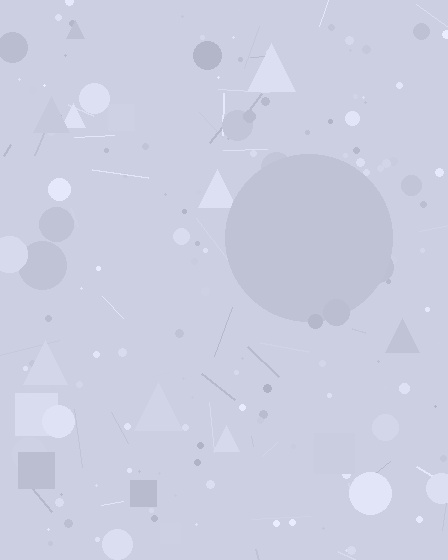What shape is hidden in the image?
A circle is hidden in the image.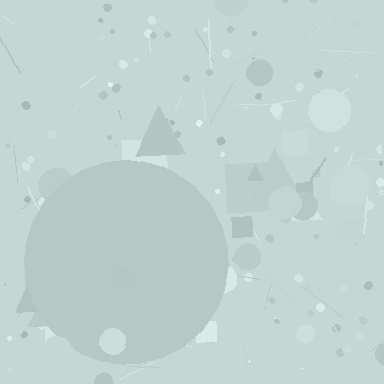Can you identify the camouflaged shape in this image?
The camouflaged shape is a circle.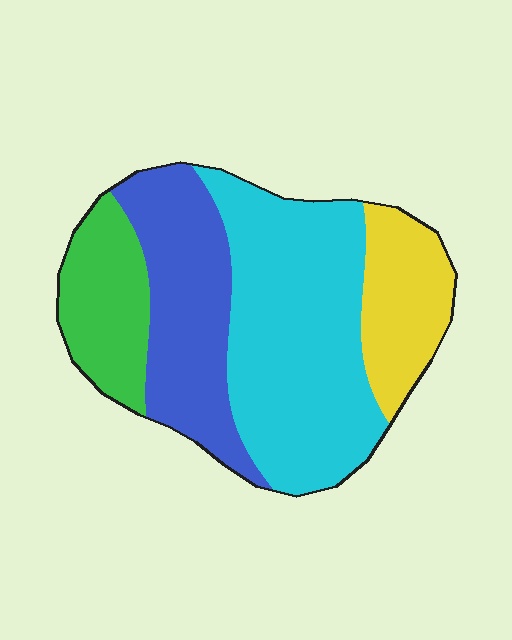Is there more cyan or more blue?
Cyan.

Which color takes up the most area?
Cyan, at roughly 45%.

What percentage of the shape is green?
Green takes up about one sixth (1/6) of the shape.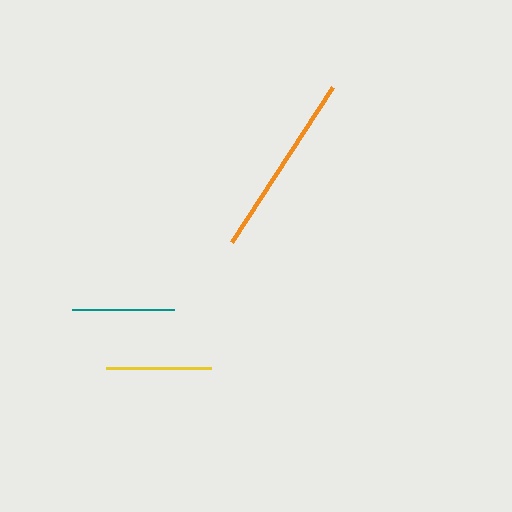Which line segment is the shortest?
The teal line is the shortest at approximately 102 pixels.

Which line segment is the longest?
The orange line is the longest at approximately 185 pixels.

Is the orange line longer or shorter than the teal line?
The orange line is longer than the teal line.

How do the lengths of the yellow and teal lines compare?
The yellow and teal lines are approximately the same length.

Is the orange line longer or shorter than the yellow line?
The orange line is longer than the yellow line.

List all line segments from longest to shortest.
From longest to shortest: orange, yellow, teal.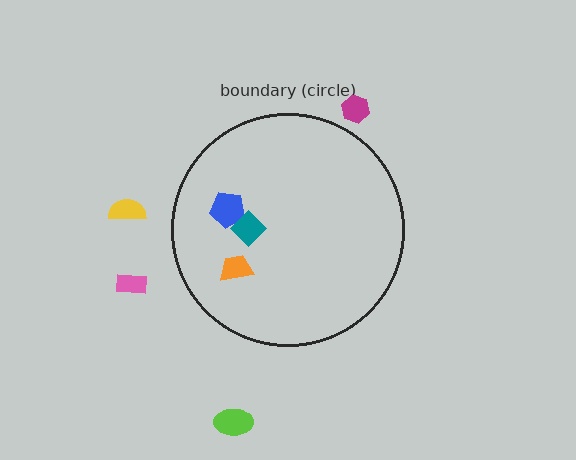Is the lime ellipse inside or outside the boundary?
Outside.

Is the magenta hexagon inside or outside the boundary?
Outside.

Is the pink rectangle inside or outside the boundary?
Outside.